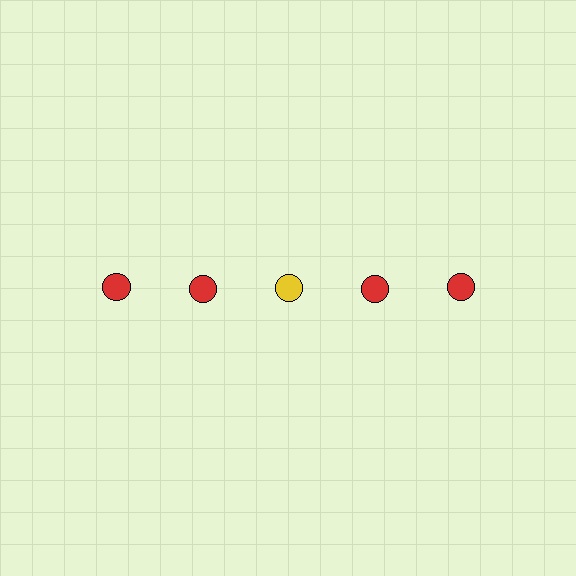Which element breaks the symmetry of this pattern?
The yellow circle in the top row, center column breaks the symmetry. All other shapes are red circles.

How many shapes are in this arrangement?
There are 5 shapes arranged in a grid pattern.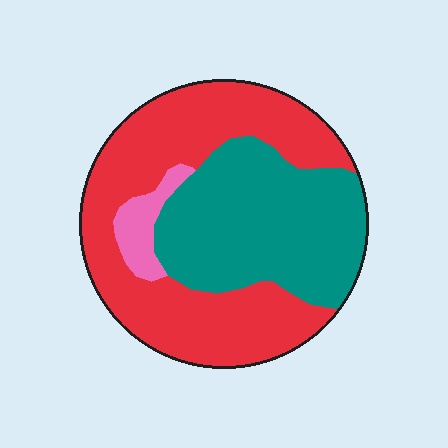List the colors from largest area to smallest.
From largest to smallest: red, teal, pink.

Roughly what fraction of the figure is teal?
Teal covers around 40% of the figure.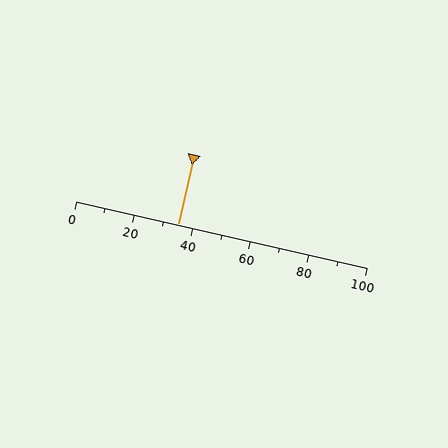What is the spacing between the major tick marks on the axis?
The major ticks are spaced 20 apart.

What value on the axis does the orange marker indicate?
The marker indicates approximately 35.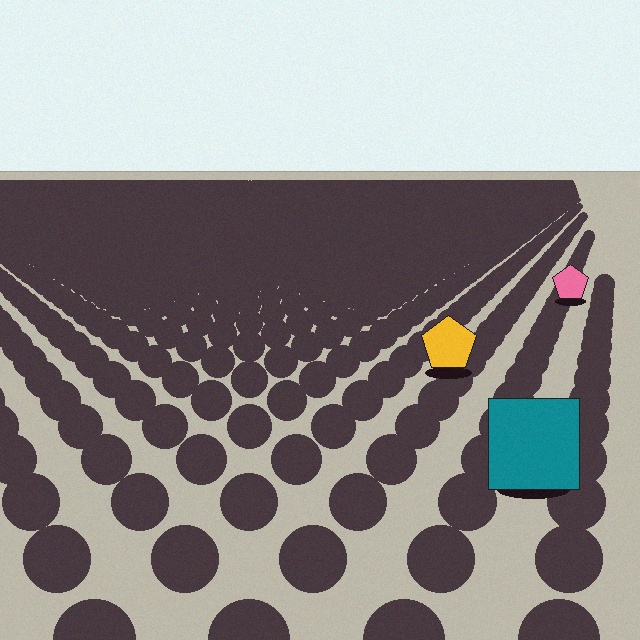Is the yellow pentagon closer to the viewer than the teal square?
No. The teal square is closer — you can tell from the texture gradient: the ground texture is coarser near it.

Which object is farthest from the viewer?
The pink pentagon is farthest from the viewer. It appears smaller and the ground texture around it is denser.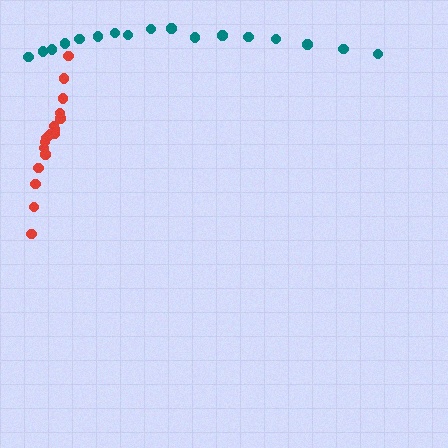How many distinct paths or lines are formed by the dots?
There are 2 distinct paths.